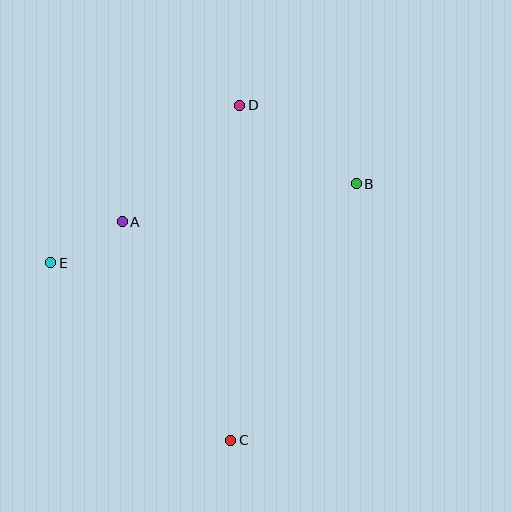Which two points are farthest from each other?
Points C and D are farthest from each other.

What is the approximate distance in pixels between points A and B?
The distance between A and B is approximately 237 pixels.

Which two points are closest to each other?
Points A and E are closest to each other.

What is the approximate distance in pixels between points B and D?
The distance between B and D is approximately 140 pixels.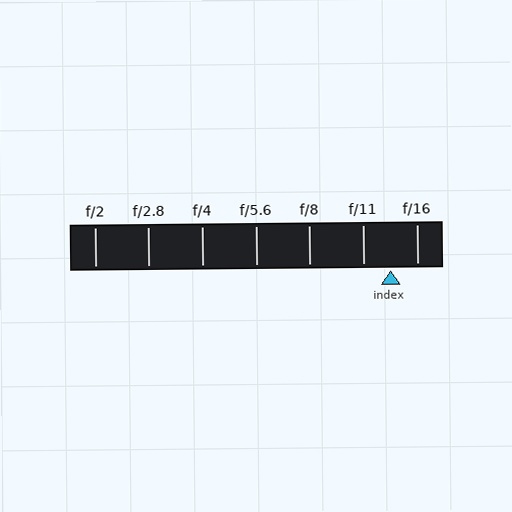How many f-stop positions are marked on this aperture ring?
There are 7 f-stop positions marked.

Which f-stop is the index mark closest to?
The index mark is closest to f/16.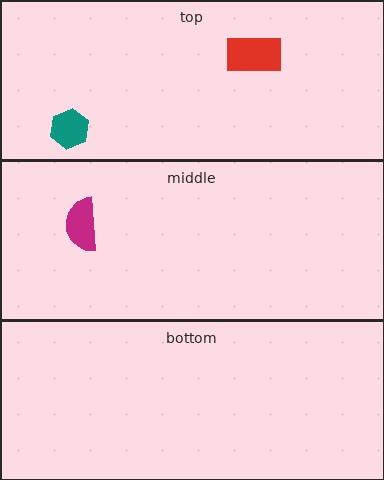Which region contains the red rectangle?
The top region.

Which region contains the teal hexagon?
The top region.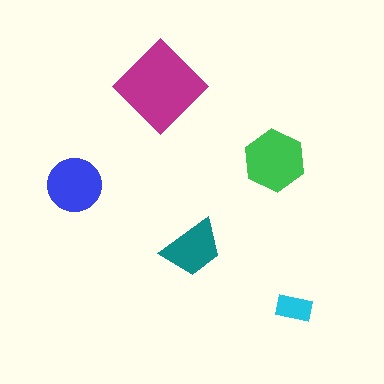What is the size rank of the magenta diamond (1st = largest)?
1st.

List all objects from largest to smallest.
The magenta diamond, the green hexagon, the blue circle, the teal trapezoid, the cyan rectangle.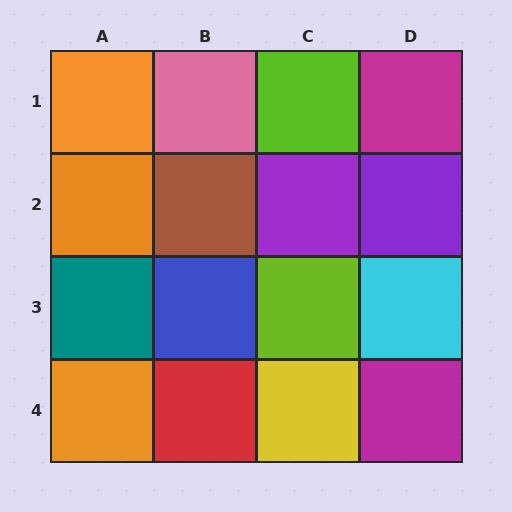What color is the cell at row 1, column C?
Lime.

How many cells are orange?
3 cells are orange.